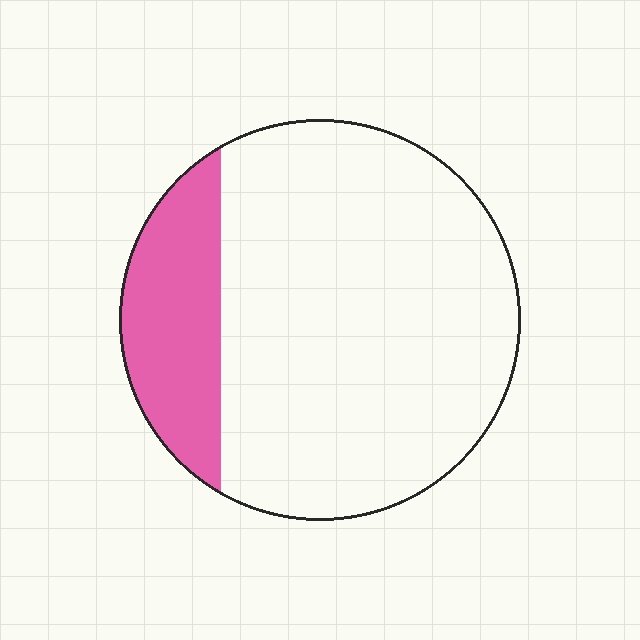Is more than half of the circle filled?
No.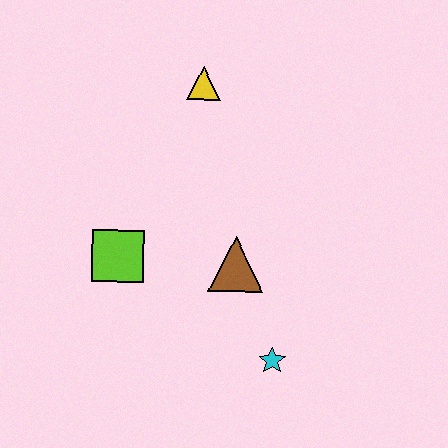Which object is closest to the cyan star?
The brown triangle is closest to the cyan star.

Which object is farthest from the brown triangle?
The yellow triangle is farthest from the brown triangle.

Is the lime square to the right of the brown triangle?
No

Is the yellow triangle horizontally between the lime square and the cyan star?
Yes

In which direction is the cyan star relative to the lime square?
The cyan star is to the right of the lime square.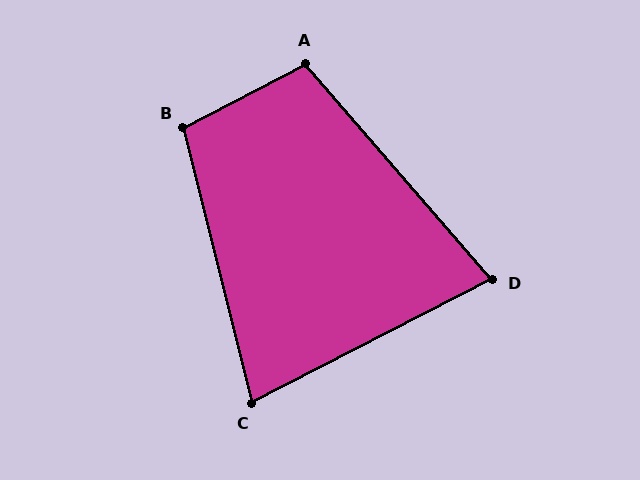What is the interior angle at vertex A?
Approximately 103 degrees (obtuse).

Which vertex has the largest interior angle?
B, at approximately 104 degrees.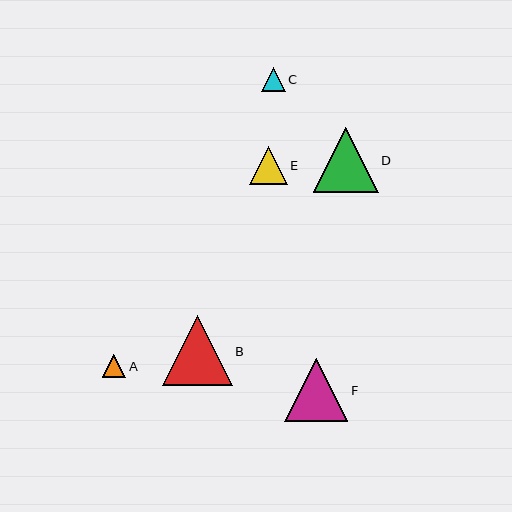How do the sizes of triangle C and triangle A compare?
Triangle C and triangle A are approximately the same size.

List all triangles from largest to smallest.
From largest to smallest: B, D, F, E, C, A.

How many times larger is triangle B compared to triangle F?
Triangle B is approximately 1.1 times the size of triangle F.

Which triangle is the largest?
Triangle B is the largest with a size of approximately 70 pixels.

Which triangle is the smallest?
Triangle A is the smallest with a size of approximately 24 pixels.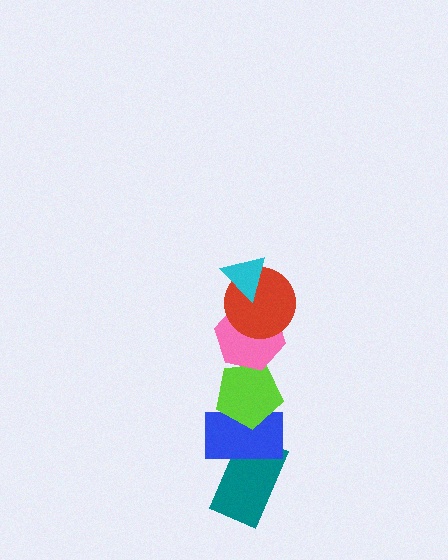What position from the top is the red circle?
The red circle is 2nd from the top.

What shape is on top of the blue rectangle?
The lime pentagon is on top of the blue rectangle.